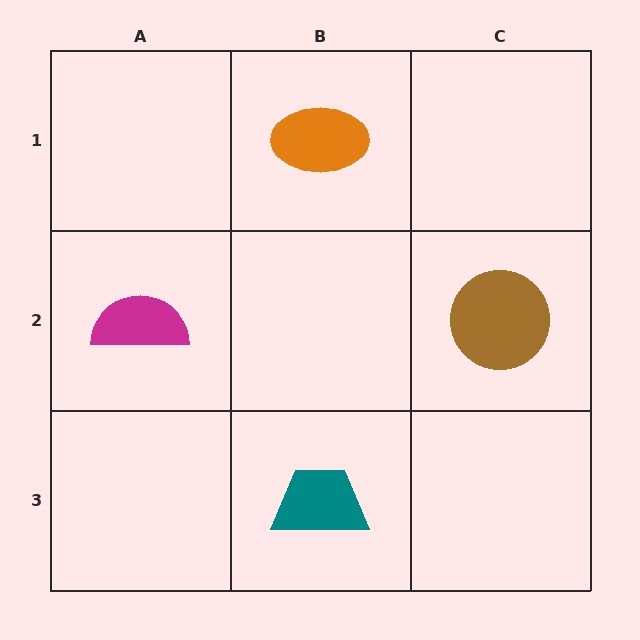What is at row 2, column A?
A magenta semicircle.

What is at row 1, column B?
An orange ellipse.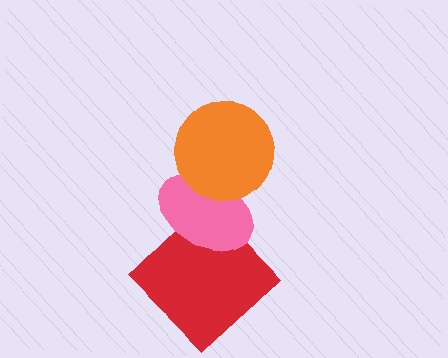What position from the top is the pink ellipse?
The pink ellipse is 2nd from the top.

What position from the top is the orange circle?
The orange circle is 1st from the top.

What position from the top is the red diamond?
The red diamond is 3rd from the top.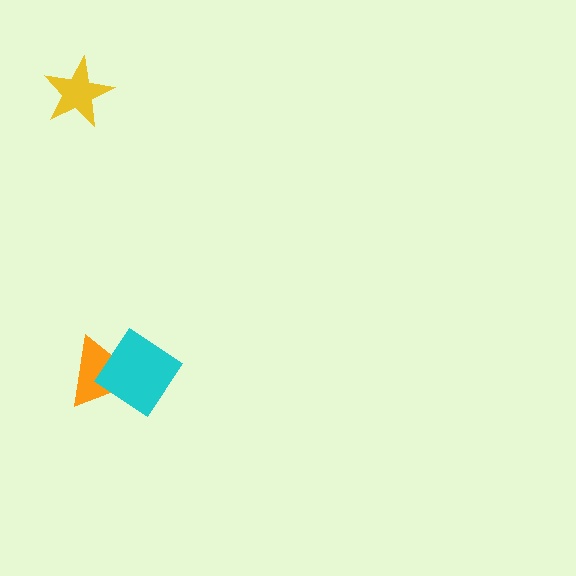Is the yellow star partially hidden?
No, no other shape covers it.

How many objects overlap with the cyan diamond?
1 object overlaps with the cyan diamond.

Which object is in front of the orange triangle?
The cyan diamond is in front of the orange triangle.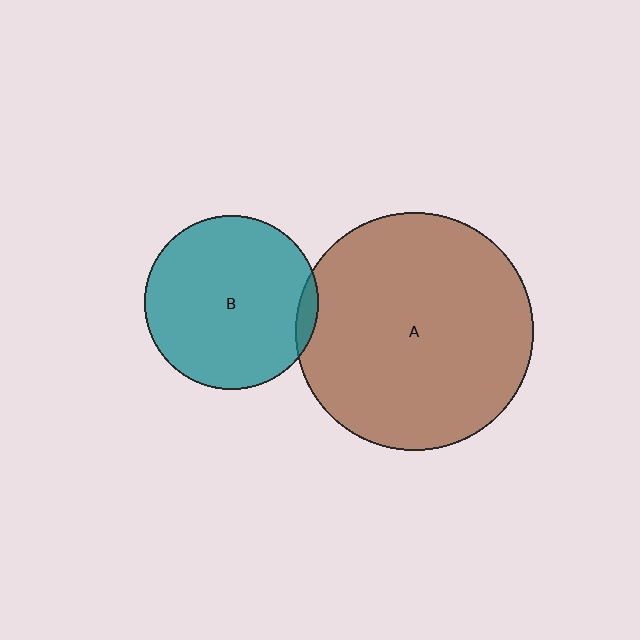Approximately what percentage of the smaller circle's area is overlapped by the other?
Approximately 5%.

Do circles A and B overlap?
Yes.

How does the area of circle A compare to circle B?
Approximately 1.9 times.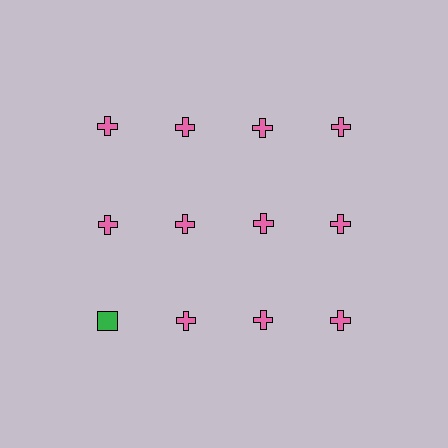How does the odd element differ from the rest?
It differs in both color (green instead of pink) and shape (square instead of cross).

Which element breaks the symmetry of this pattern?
The green square in the third row, leftmost column breaks the symmetry. All other shapes are pink crosses.